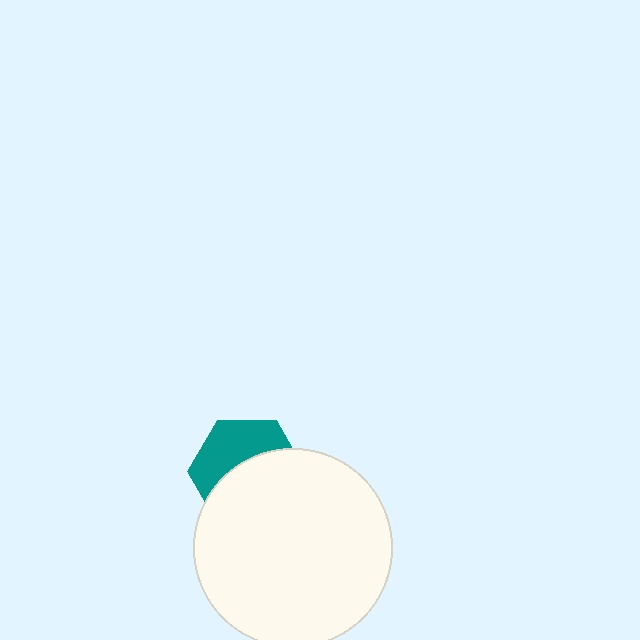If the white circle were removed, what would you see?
You would see the complete teal hexagon.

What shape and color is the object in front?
The object in front is a white circle.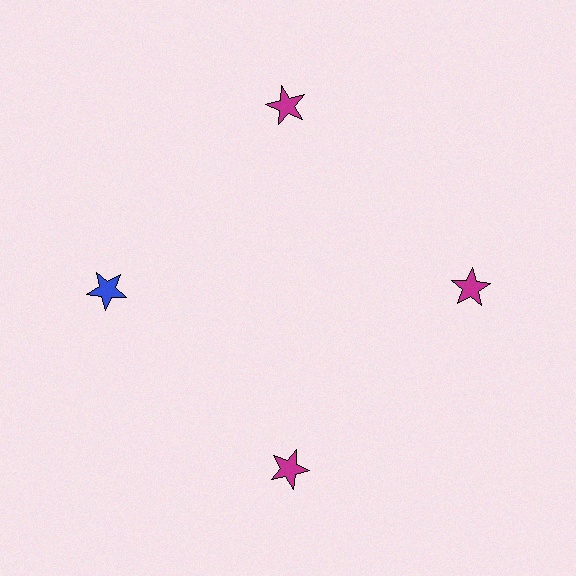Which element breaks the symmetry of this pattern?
The blue star at roughly the 9 o'clock position breaks the symmetry. All other shapes are magenta stars.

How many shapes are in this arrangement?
There are 4 shapes arranged in a ring pattern.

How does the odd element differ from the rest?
It has a different color: blue instead of magenta.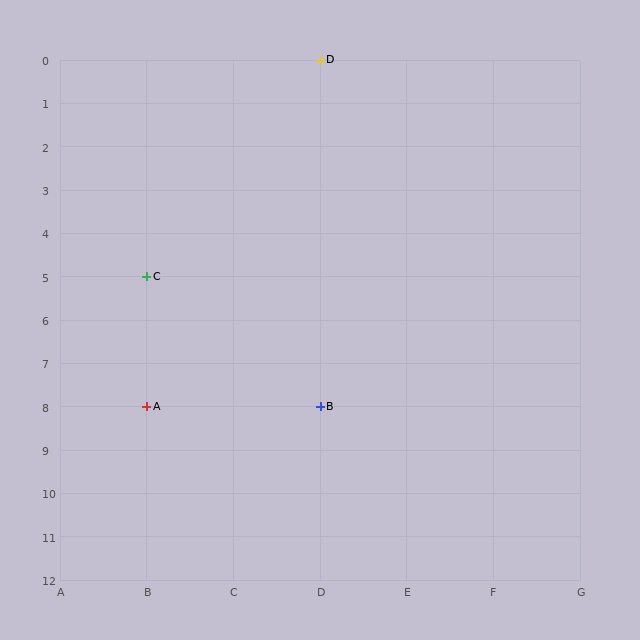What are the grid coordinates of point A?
Point A is at grid coordinates (B, 8).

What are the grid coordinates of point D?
Point D is at grid coordinates (D, 0).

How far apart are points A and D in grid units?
Points A and D are 2 columns and 8 rows apart (about 8.2 grid units diagonally).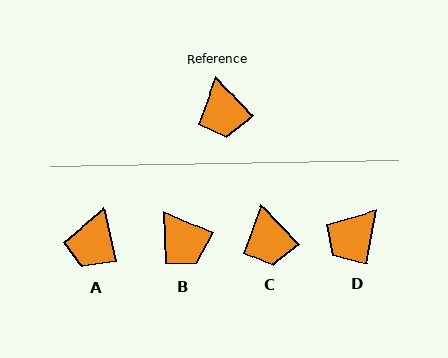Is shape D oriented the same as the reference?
No, it is off by about 53 degrees.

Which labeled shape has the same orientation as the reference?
C.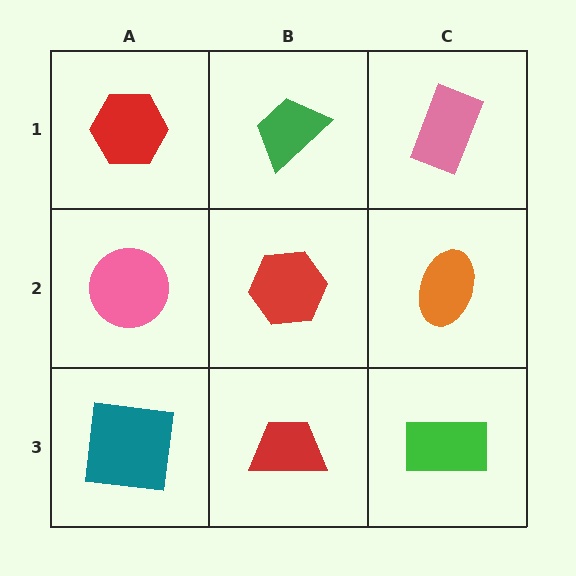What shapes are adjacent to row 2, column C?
A pink rectangle (row 1, column C), a green rectangle (row 3, column C), a red hexagon (row 2, column B).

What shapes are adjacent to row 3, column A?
A pink circle (row 2, column A), a red trapezoid (row 3, column B).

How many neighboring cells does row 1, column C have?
2.